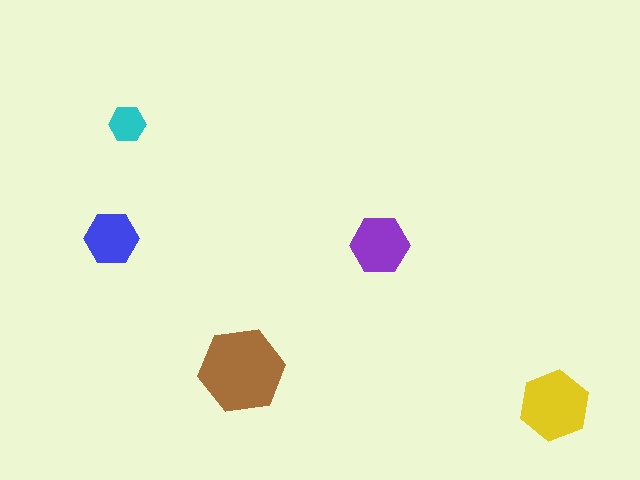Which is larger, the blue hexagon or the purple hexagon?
The purple one.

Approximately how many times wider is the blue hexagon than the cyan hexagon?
About 1.5 times wider.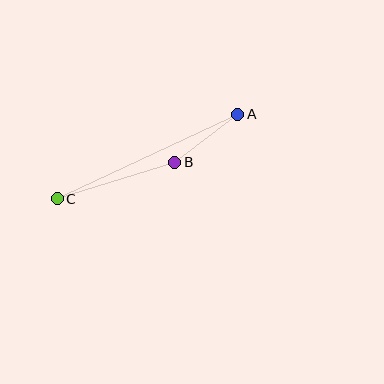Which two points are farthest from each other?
Points A and C are farthest from each other.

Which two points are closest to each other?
Points A and B are closest to each other.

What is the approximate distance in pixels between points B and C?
The distance between B and C is approximately 123 pixels.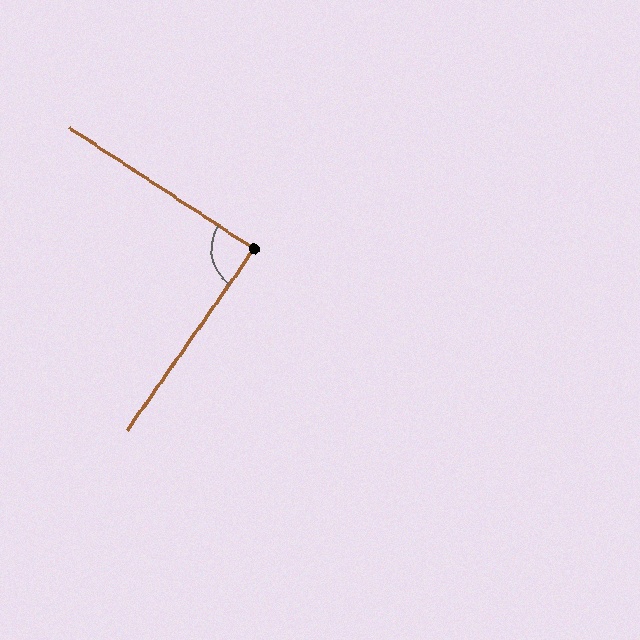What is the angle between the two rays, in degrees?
Approximately 88 degrees.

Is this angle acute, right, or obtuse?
It is approximately a right angle.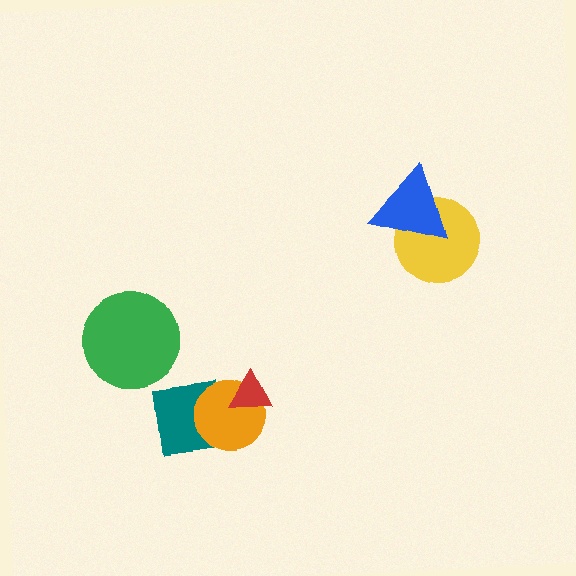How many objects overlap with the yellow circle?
1 object overlaps with the yellow circle.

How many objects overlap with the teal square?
1 object overlaps with the teal square.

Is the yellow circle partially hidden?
Yes, it is partially covered by another shape.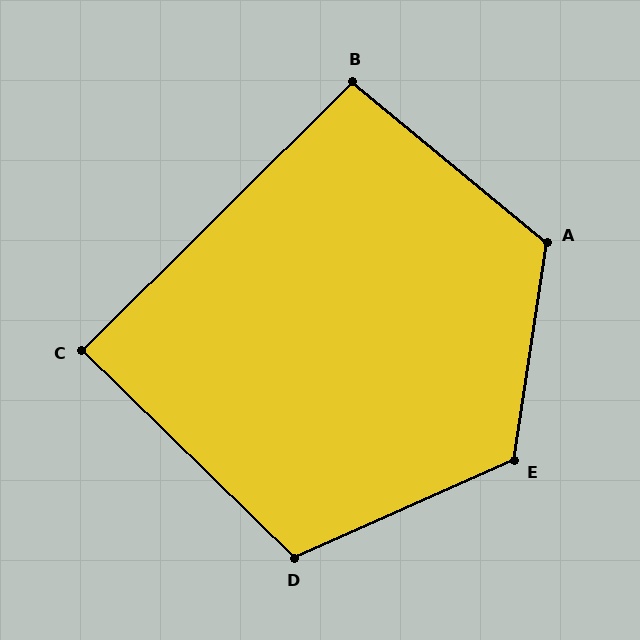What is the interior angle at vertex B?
Approximately 96 degrees (obtuse).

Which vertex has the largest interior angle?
E, at approximately 123 degrees.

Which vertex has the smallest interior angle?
C, at approximately 89 degrees.